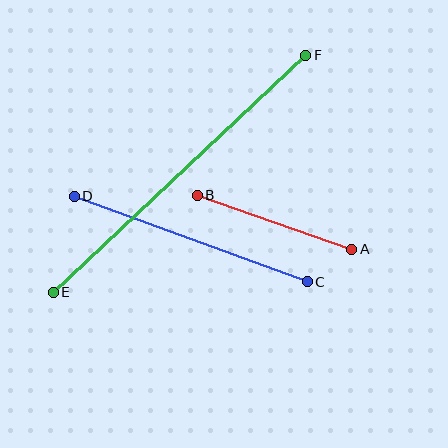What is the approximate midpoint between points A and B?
The midpoint is at approximately (275, 222) pixels.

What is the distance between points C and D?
The distance is approximately 248 pixels.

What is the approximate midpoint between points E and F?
The midpoint is at approximately (179, 174) pixels.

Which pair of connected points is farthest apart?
Points E and F are farthest apart.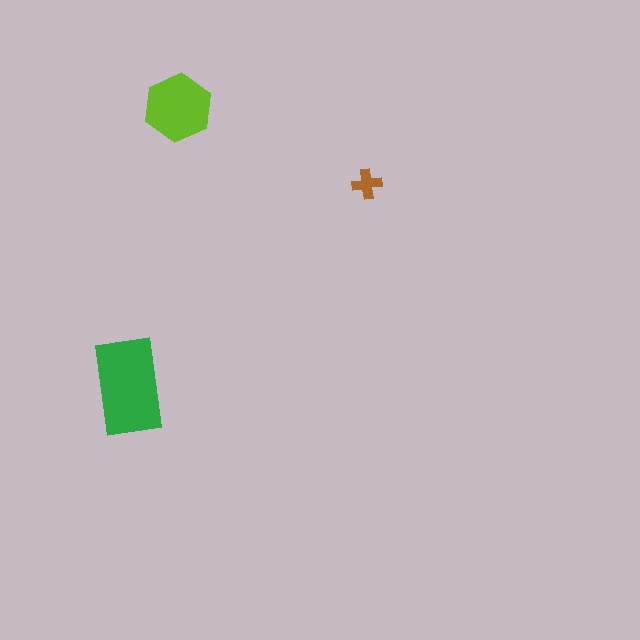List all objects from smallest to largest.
The brown cross, the lime hexagon, the green rectangle.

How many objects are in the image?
There are 3 objects in the image.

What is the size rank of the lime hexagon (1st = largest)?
2nd.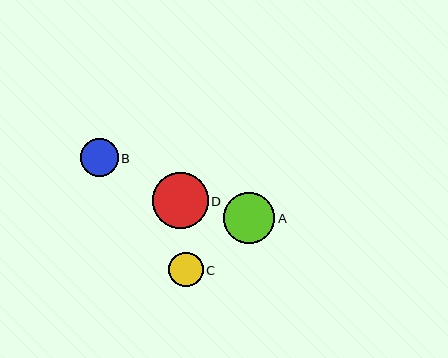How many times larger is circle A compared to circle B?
Circle A is approximately 1.3 times the size of circle B.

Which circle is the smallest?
Circle C is the smallest with a size of approximately 34 pixels.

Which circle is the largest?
Circle D is the largest with a size of approximately 56 pixels.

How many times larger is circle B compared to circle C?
Circle B is approximately 1.1 times the size of circle C.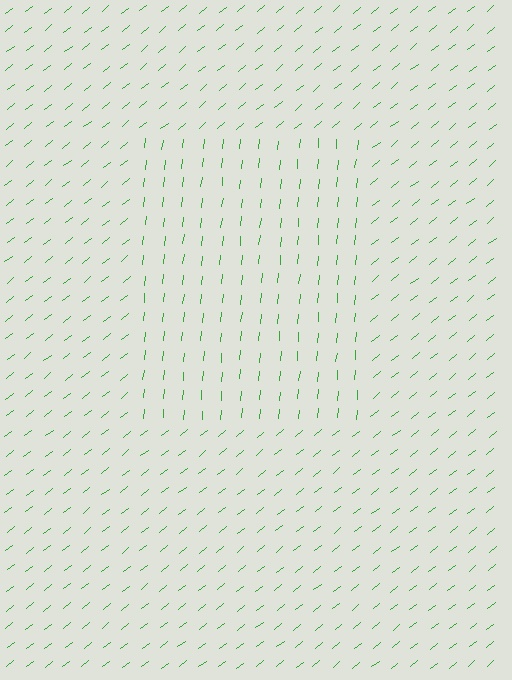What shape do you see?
I see a rectangle.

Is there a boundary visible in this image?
Yes, there is a texture boundary formed by a change in line orientation.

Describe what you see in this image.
The image is filled with small green line segments. A rectangle region in the image has lines oriented differently from the surrounding lines, creating a visible texture boundary.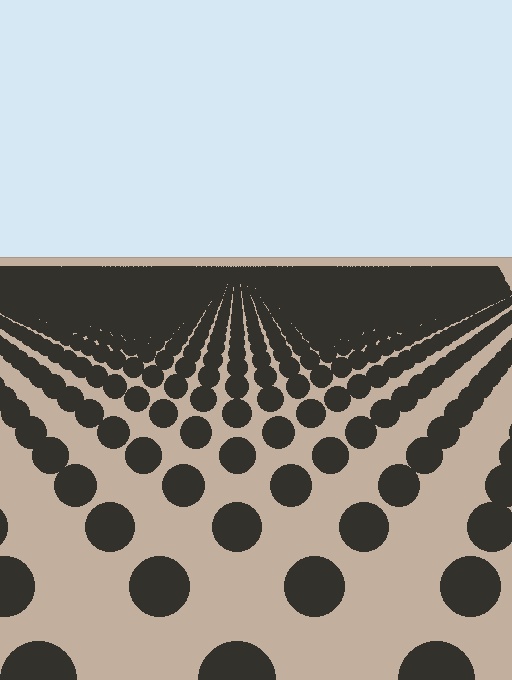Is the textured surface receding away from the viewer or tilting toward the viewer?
The surface is receding away from the viewer. Texture elements get smaller and denser toward the top.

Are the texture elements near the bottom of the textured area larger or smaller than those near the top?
Larger. Near the bottom, elements are closer to the viewer and appear at a bigger on-screen size.